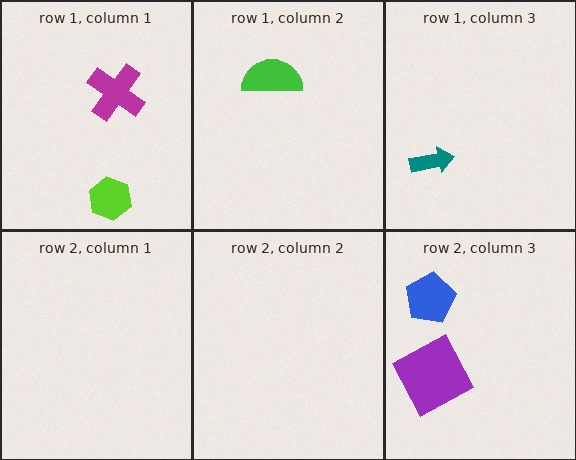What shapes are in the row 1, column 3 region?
The teal arrow.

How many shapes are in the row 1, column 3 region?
1.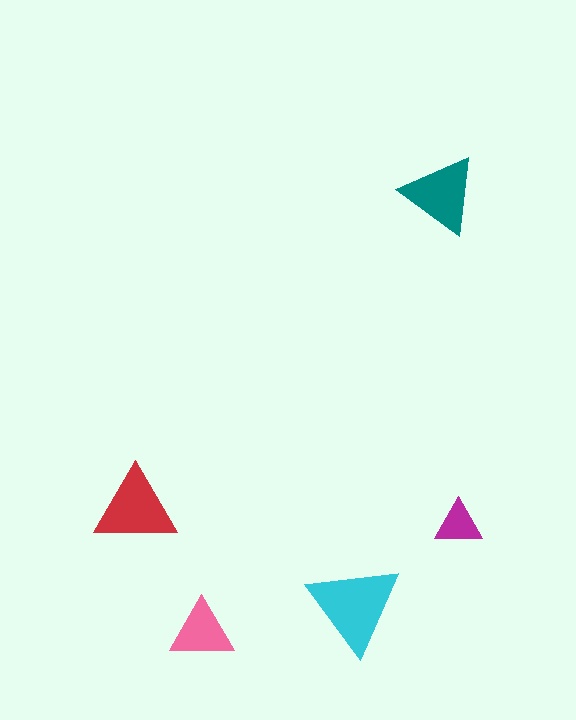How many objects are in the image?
There are 5 objects in the image.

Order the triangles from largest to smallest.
the cyan one, the red one, the teal one, the pink one, the magenta one.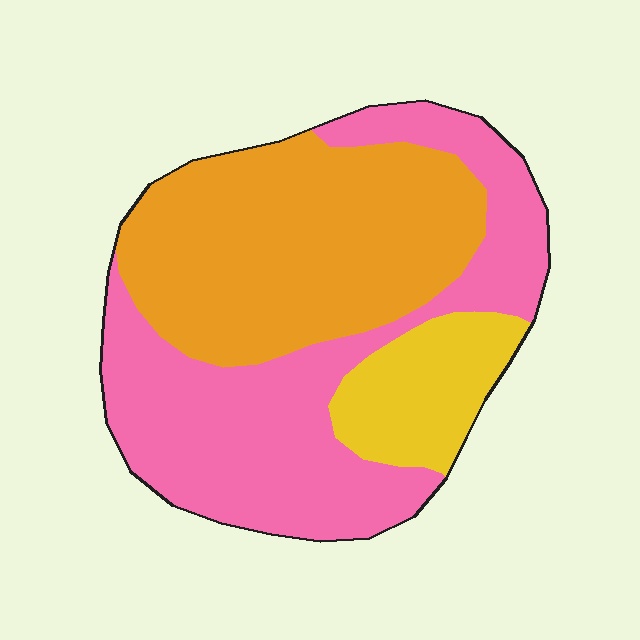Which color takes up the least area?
Yellow, at roughly 15%.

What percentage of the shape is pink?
Pink covers roughly 45% of the shape.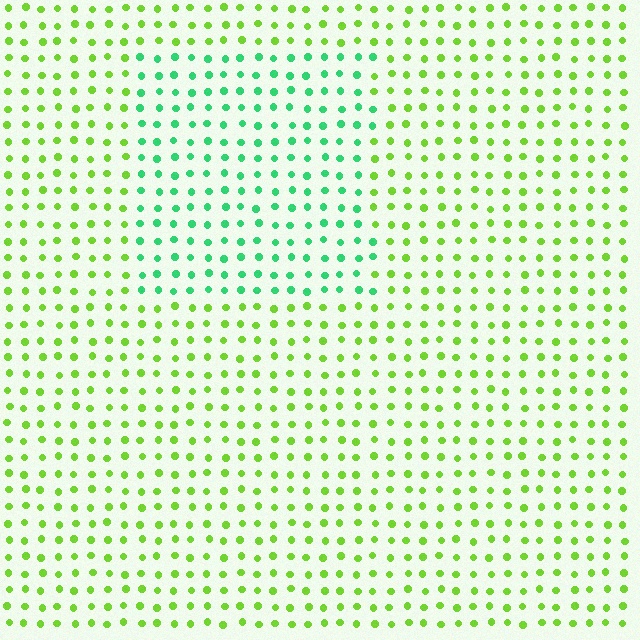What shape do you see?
I see a rectangle.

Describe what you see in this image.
The image is filled with small lime elements in a uniform arrangement. A rectangle-shaped region is visible where the elements are tinted to a slightly different hue, forming a subtle color boundary.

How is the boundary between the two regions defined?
The boundary is defined purely by a slight shift in hue (about 48 degrees). Spacing, size, and orientation are identical on both sides.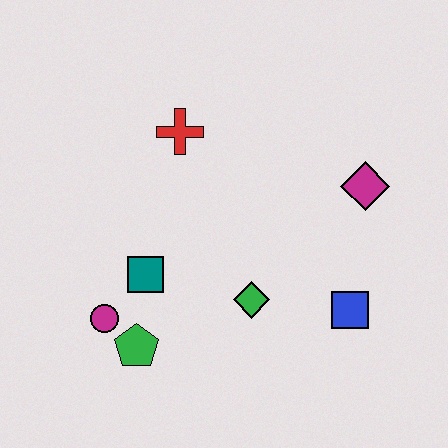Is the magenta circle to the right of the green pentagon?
No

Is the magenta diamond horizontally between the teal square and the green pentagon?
No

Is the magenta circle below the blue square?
Yes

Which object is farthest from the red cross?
The blue square is farthest from the red cross.